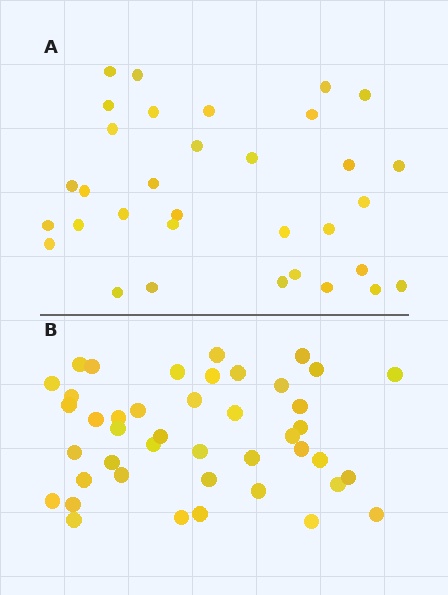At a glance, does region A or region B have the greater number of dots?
Region B (the bottom region) has more dots.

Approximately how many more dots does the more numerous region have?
Region B has roughly 10 or so more dots than region A.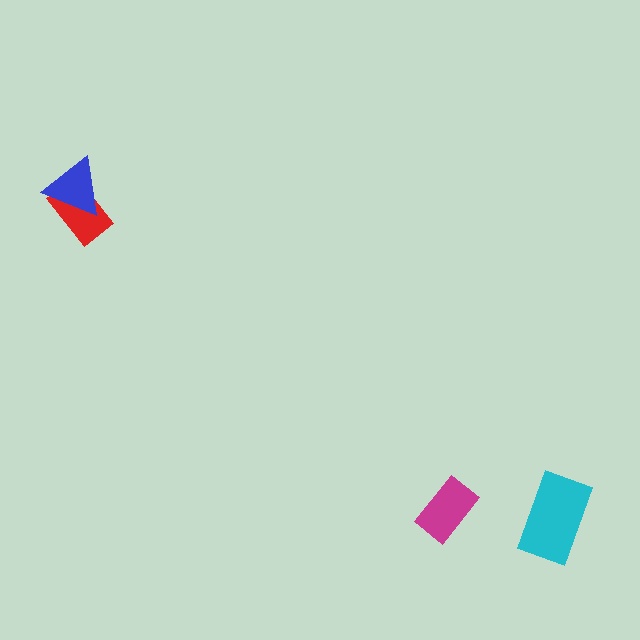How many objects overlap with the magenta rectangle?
0 objects overlap with the magenta rectangle.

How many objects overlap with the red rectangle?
1 object overlaps with the red rectangle.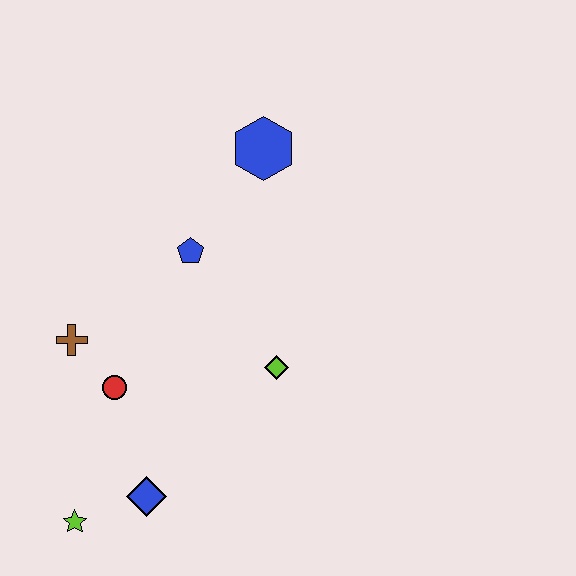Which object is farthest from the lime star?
The blue hexagon is farthest from the lime star.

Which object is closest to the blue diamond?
The lime star is closest to the blue diamond.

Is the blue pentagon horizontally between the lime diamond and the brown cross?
Yes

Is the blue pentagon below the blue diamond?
No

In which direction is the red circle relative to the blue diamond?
The red circle is above the blue diamond.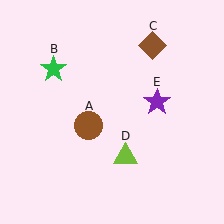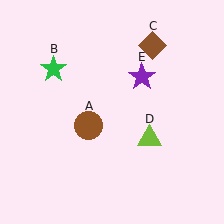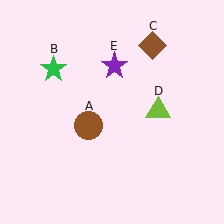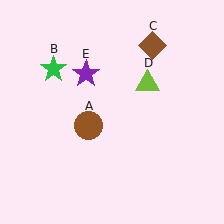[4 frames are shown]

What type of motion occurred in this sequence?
The lime triangle (object D), purple star (object E) rotated counterclockwise around the center of the scene.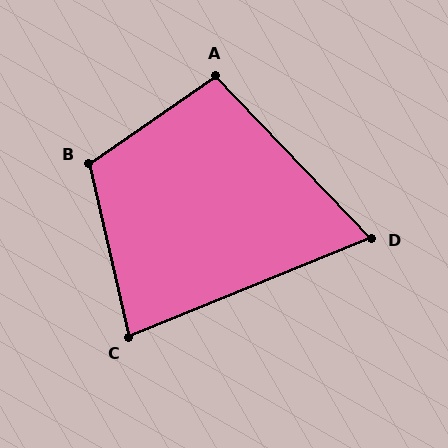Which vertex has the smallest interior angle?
D, at approximately 68 degrees.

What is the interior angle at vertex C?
Approximately 81 degrees (acute).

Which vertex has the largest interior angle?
B, at approximately 112 degrees.